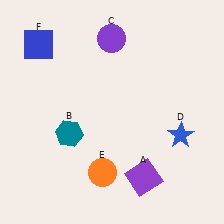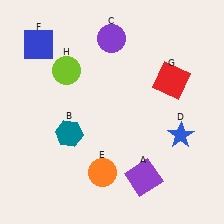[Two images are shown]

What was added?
A red square (G), a lime circle (H) were added in Image 2.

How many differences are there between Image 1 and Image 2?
There are 2 differences between the two images.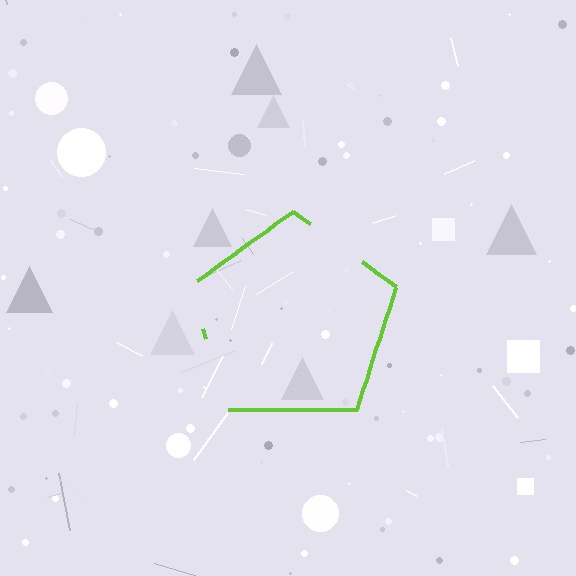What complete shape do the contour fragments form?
The contour fragments form a pentagon.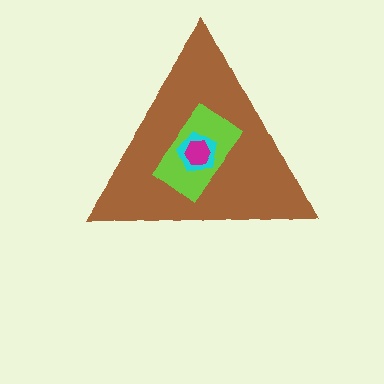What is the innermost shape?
The magenta hexagon.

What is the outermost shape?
The brown triangle.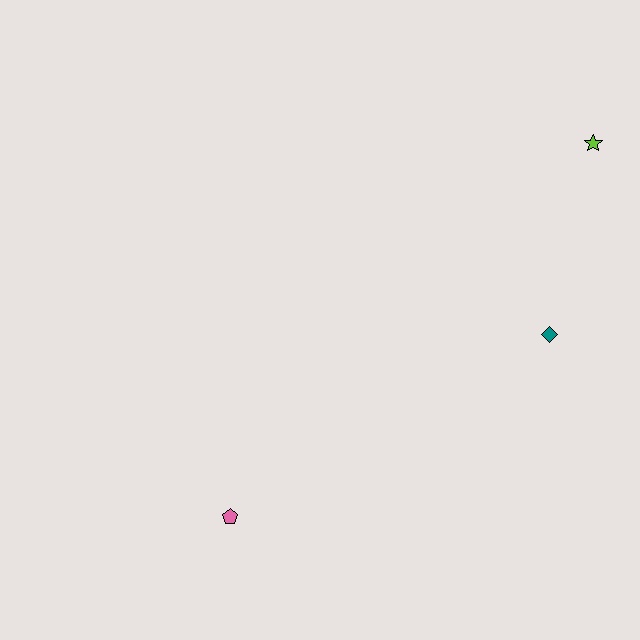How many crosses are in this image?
There are no crosses.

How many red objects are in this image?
There are no red objects.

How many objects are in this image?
There are 3 objects.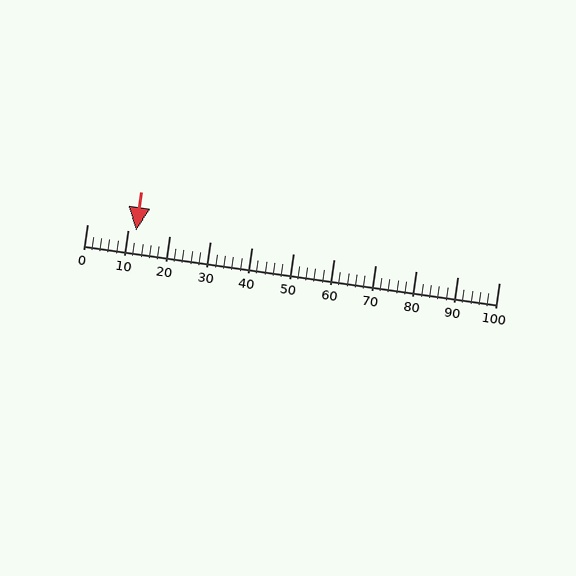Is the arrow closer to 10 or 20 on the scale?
The arrow is closer to 10.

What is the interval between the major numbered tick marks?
The major tick marks are spaced 10 units apart.